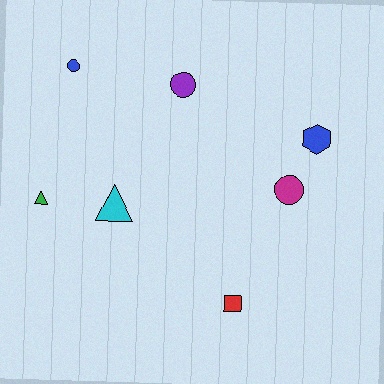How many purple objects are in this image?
There is 1 purple object.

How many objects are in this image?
There are 7 objects.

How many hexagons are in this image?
There is 1 hexagon.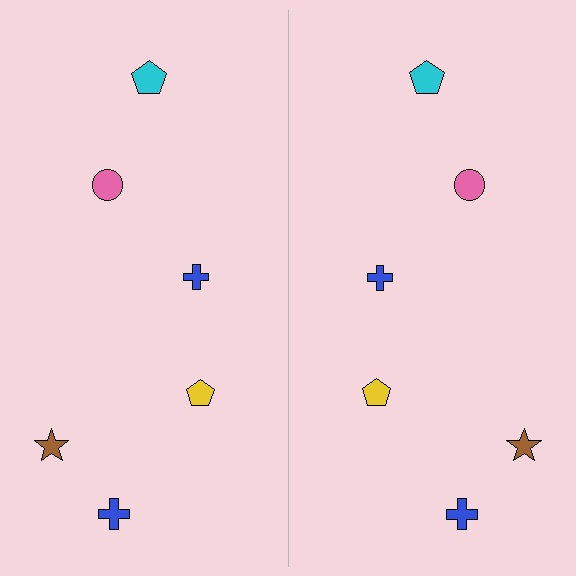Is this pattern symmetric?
Yes, this pattern has bilateral (reflection) symmetry.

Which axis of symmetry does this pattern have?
The pattern has a vertical axis of symmetry running through the center of the image.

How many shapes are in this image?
There are 12 shapes in this image.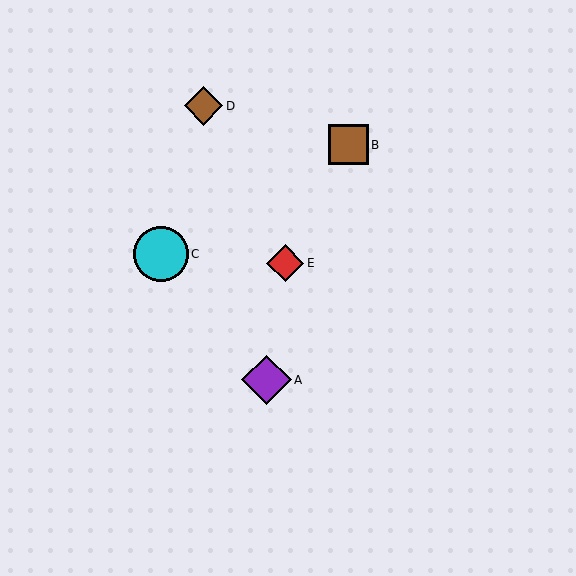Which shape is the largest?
The cyan circle (labeled C) is the largest.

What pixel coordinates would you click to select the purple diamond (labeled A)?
Click at (266, 380) to select the purple diamond A.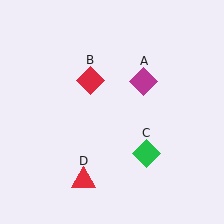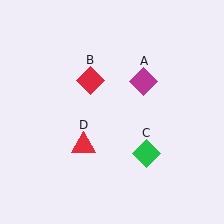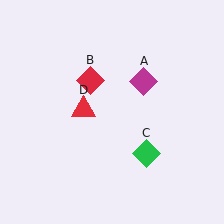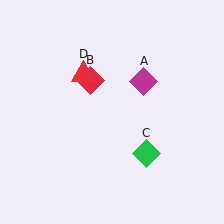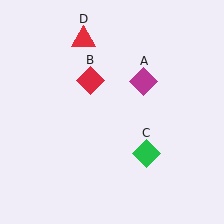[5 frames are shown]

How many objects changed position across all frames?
1 object changed position: red triangle (object D).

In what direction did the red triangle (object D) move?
The red triangle (object D) moved up.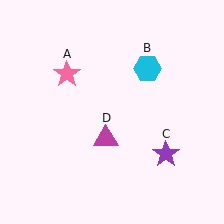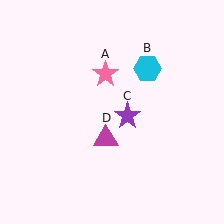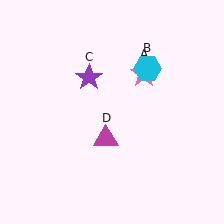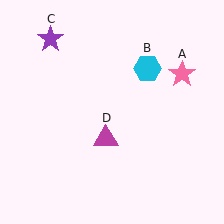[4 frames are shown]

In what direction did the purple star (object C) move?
The purple star (object C) moved up and to the left.